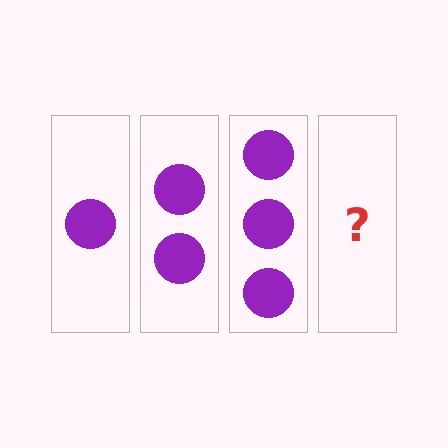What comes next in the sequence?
The next element should be 4 circles.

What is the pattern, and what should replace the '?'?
The pattern is that each step adds one more circle. The '?' should be 4 circles.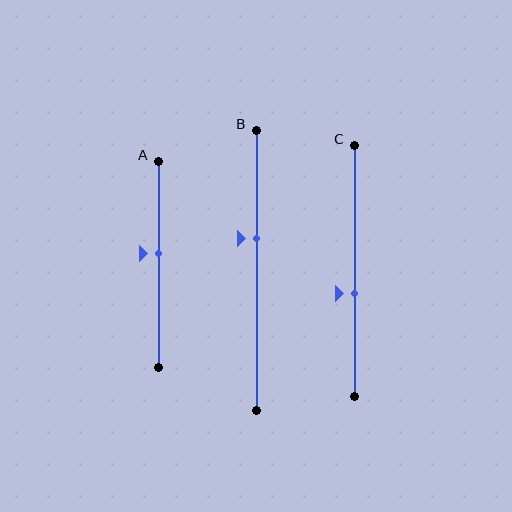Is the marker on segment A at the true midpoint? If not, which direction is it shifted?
No, the marker on segment A is shifted upward by about 5% of the segment length.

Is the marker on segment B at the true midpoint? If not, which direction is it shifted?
No, the marker on segment B is shifted upward by about 12% of the segment length.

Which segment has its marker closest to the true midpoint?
Segment A has its marker closest to the true midpoint.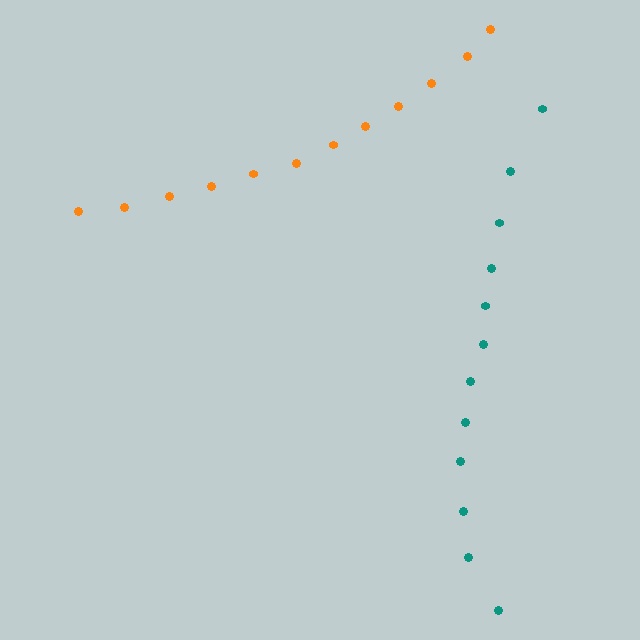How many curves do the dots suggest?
There are 2 distinct paths.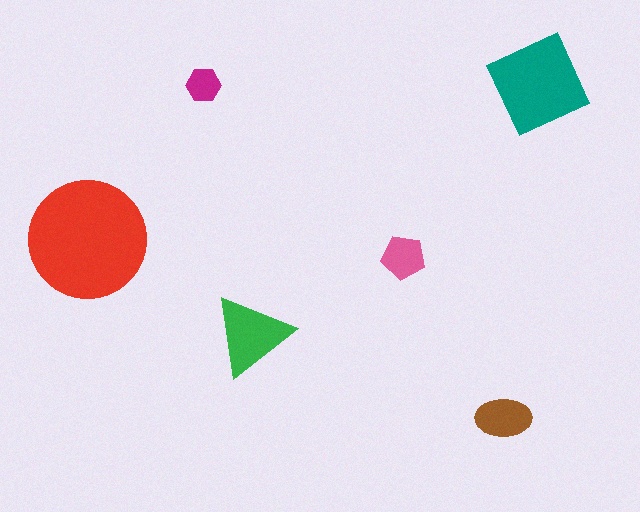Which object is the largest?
The red circle.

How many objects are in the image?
There are 6 objects in the image.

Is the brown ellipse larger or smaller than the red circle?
Smaller.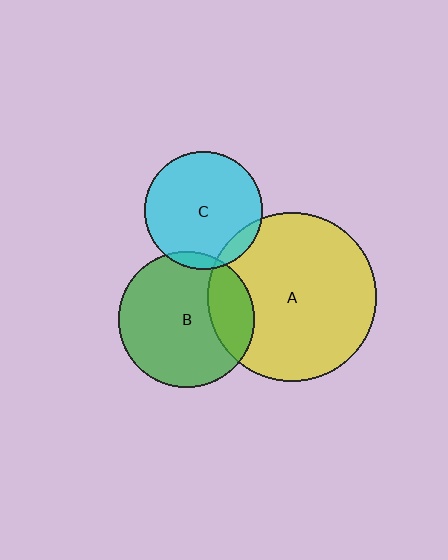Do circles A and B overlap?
Yes.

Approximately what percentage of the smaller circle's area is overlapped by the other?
Approximately 25%.